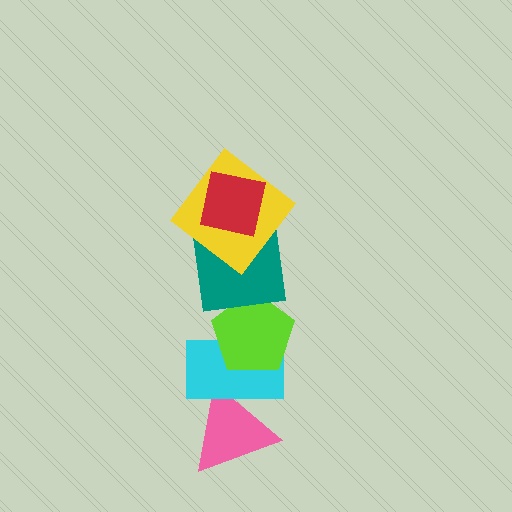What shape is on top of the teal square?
The yellow diamond is on top of the teal square.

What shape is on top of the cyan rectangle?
The lime pentagon is on top of the cyan rectangle.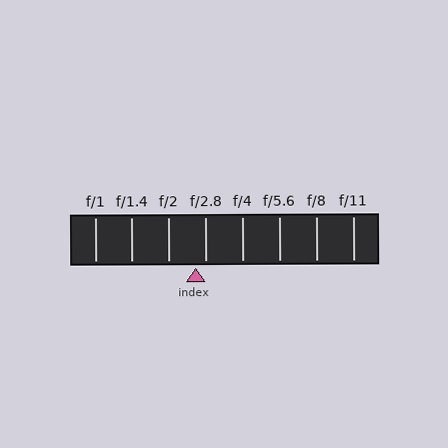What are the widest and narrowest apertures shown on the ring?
The widest aperture shown is f/1 and the narrowest is f/11.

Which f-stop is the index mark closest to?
The index mark is closest to f/2.8.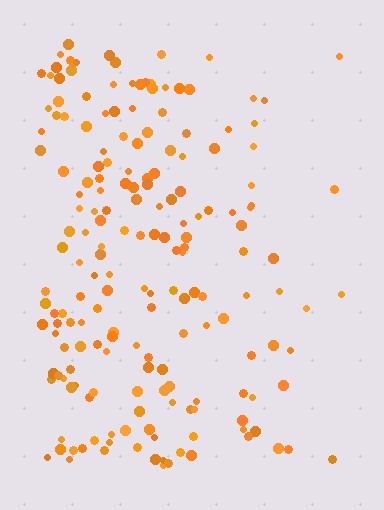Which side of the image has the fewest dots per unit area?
The right.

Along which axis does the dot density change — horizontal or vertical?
Horizontal.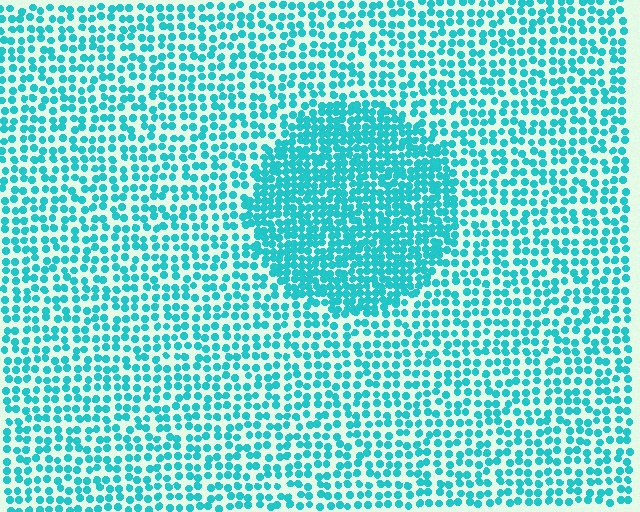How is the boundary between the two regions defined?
The boundary is defined by a change in element density (approximately 1.9x ratio). All elements are the same color, size, and shape.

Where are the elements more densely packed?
The elements are more densely packed inside the circle boundary.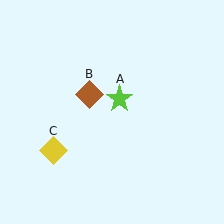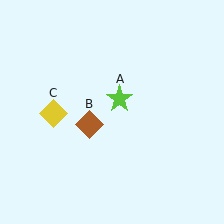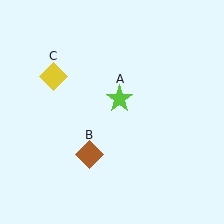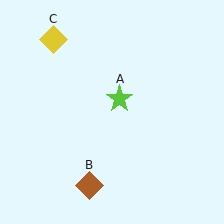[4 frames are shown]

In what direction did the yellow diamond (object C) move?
The yellow diamond (object C) moved up.